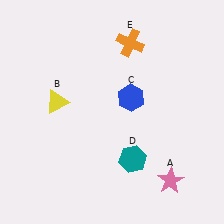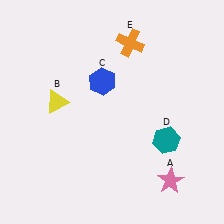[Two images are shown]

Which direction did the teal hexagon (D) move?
The teal hexagon (D) moved right.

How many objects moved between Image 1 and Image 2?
2 objects moved between the two images.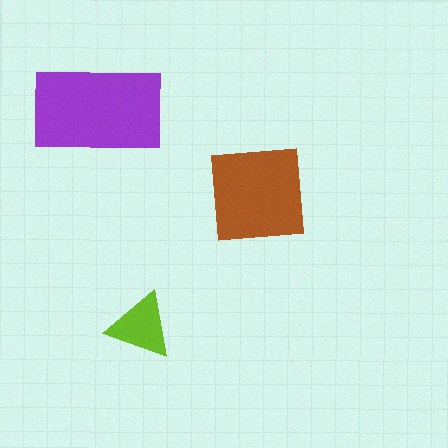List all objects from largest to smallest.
The purple rectangle, the brown square, the lime triangle.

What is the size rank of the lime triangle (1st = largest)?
3rd.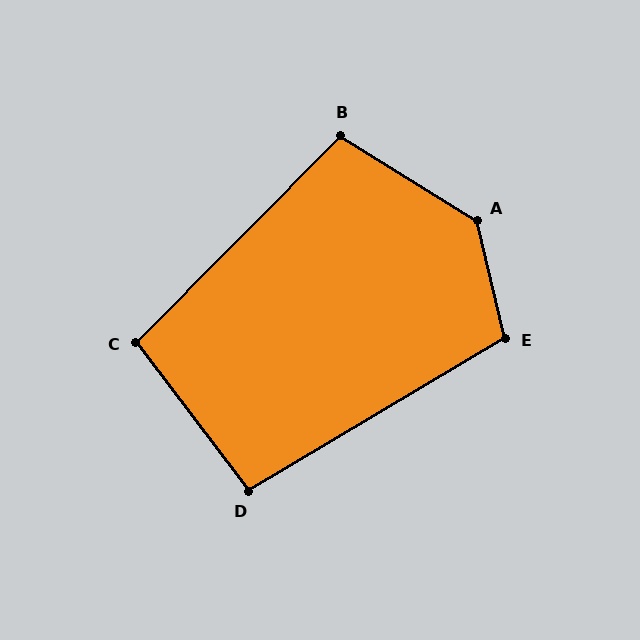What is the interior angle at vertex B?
Approximately 103 degrees (obtuse).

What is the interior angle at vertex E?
Approximately 108 degrees (obtuse).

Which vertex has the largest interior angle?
A, at approximately 135 degrees.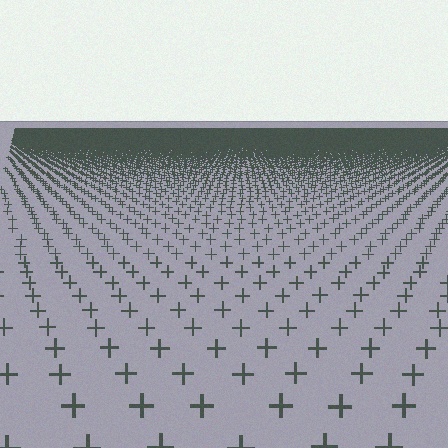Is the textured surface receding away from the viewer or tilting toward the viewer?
The surface is receding away from the viewer. Texture elements get smaller and denser toward the top.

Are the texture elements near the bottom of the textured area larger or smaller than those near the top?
Larger. Near the bottom, elements are closer to the viewer and appear at a bigger on-screen size.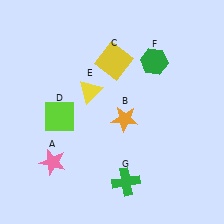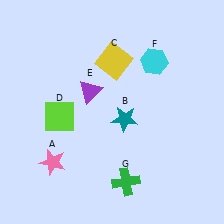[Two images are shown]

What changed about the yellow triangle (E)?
In Image 1, E is yellow. In Image 2, it changed to purple.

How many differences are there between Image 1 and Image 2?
There are 3 differences between the two images.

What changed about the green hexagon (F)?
In Image 1, F is green. In Image 2, it changed to cyan.